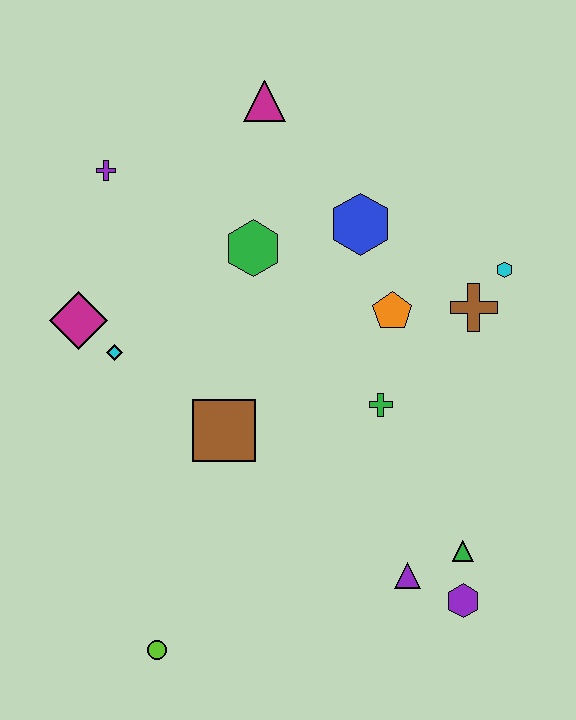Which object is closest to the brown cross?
The cyan hexagon is closest to the brown cross.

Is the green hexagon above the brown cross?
Yes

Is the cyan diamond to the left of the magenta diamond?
No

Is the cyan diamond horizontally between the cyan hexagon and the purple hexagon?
No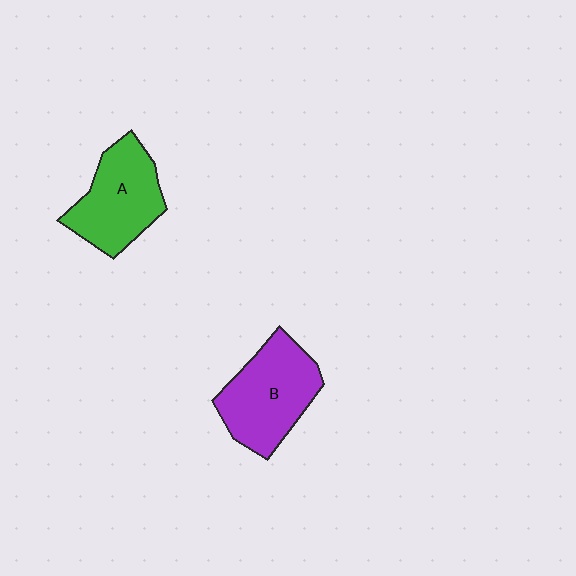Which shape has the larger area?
Shape B (purple).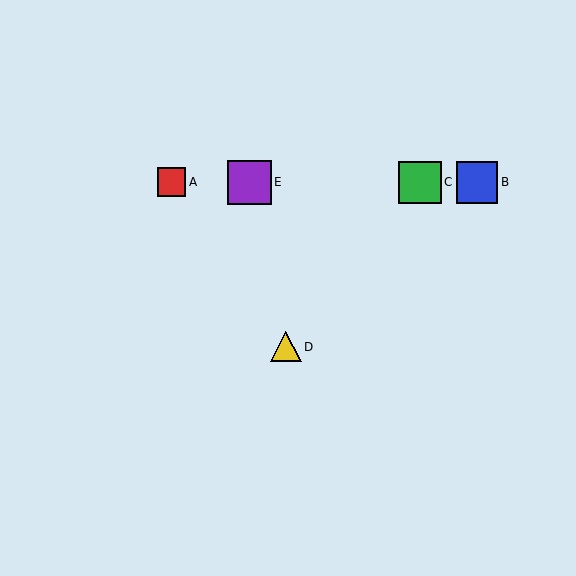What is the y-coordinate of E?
Object E is at y≈182.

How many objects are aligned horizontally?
4 objects (A, B, C, E) are aligned horizontally.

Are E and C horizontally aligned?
Yes, both are at y≈182.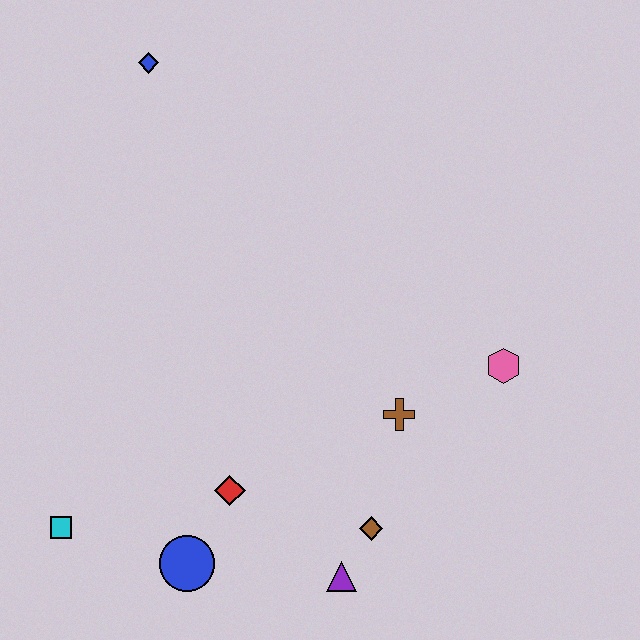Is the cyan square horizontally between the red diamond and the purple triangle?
No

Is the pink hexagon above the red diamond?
Yes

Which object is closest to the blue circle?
The red diamond is closest to the blue circle.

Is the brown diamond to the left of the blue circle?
No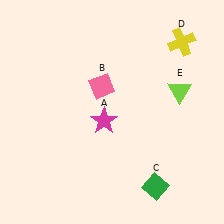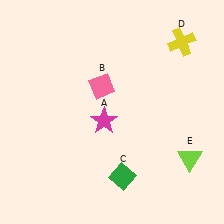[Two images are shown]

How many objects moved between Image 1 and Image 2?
2 objects moved between the two images.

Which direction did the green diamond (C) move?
The green diamond (C) moved left.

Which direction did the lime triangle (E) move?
The lime triangle (E) moved down.